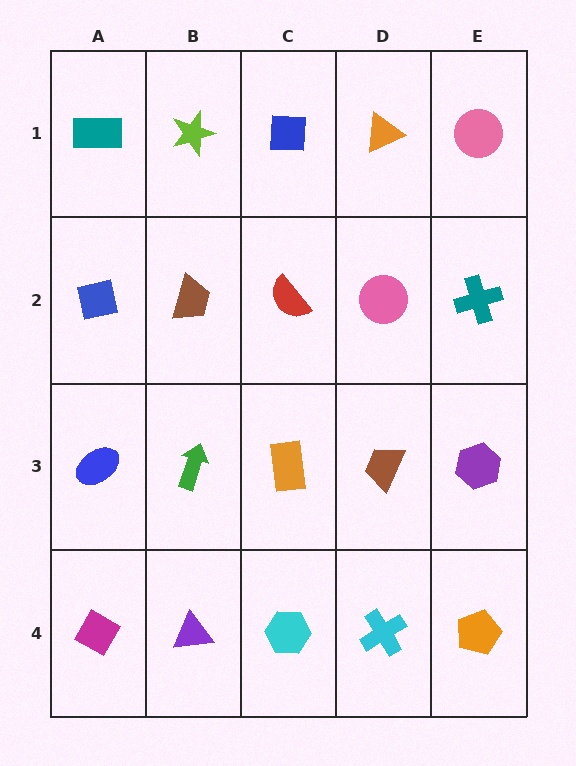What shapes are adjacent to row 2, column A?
A teal rectangle (row 1, column A), a blue ellipse (row 3, column A), a brown trapezoid (row 2, column B).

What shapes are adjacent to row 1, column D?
A pink circle (row 2, column D), a blue square (row 1, column C), a pink circle (row 1, column E).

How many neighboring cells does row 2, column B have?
4.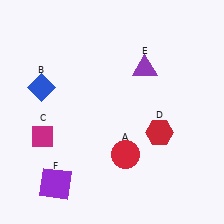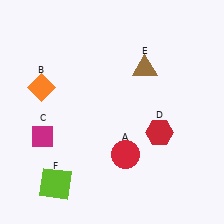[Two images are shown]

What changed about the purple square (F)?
In Image 1, F is purple. In Image 2, it changed to lime.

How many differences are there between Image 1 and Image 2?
There are 3 differences between the two images.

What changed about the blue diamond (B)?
In Image 1, B is blue. In Image 2, it changed to orange.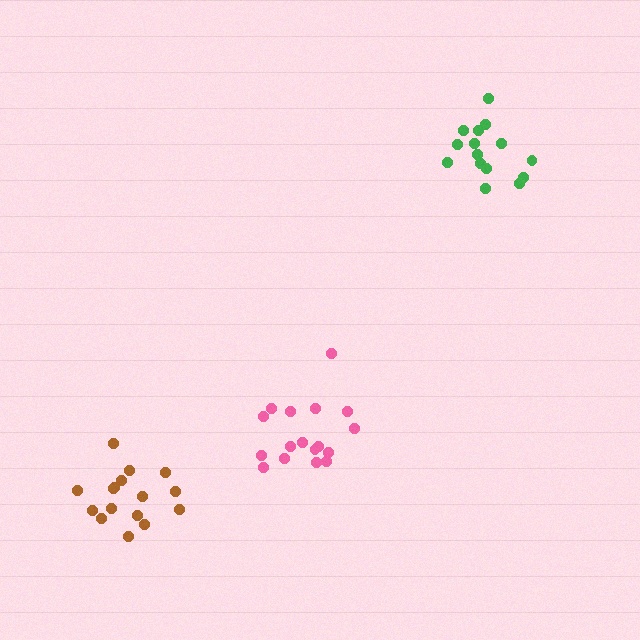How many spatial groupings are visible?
There are 3 spatial groupings.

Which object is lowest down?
The brown cluster is bottommost.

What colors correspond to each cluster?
The clusters are colored: pink, green, brown.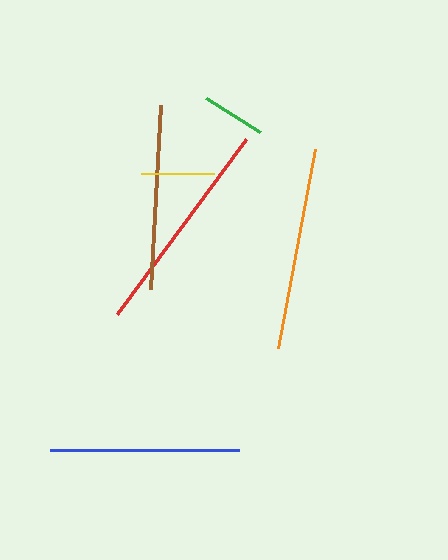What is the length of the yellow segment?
The yellow segment is approximately 72 pixels long.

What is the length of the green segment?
The green segment is approximately 65 pixels long.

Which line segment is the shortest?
The green line is the shortest at approximately 65 pixels.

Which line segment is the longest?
The red line is the longest at approximately 217 pixels.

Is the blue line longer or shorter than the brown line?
The blue line is longer than the brown line.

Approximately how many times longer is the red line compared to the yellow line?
The red line is approximately 3.0 times the length of the yellow line.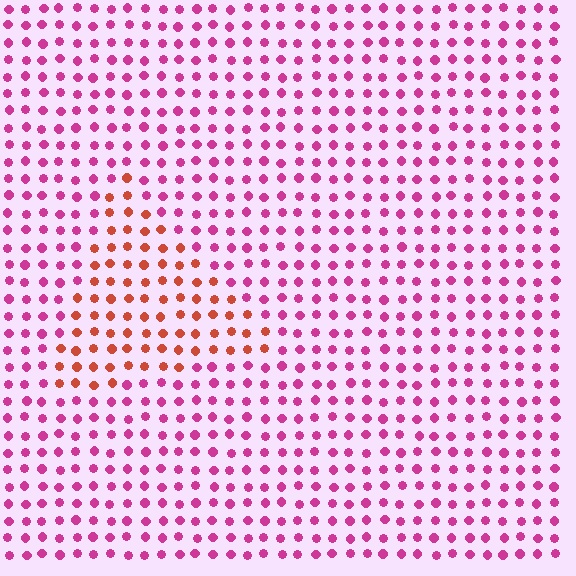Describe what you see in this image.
The image is filled with small magenta elements in a uniform arrangement. A triangle-shaped region is visible where the elements are tinted to a slightly different hue, forming a subtle color boundary.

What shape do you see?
I see a triangle.